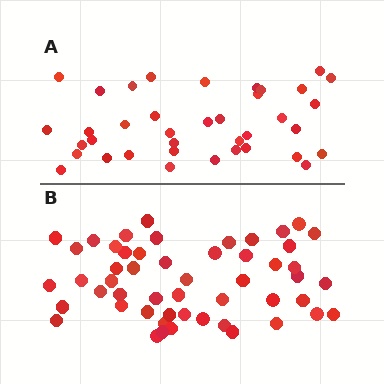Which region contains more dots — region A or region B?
Region B (the bottom region) has more dots.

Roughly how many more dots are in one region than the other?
Region B has approximately 15 more dots than region A.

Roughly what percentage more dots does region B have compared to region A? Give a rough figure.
About 35% more.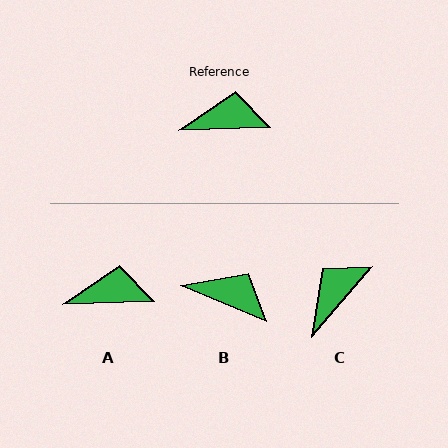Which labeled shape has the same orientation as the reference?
A.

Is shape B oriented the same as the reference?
No, it is off by about 25 degrees.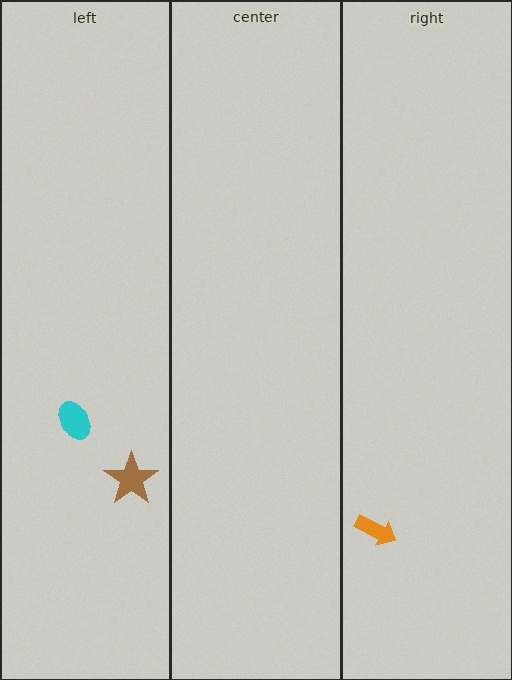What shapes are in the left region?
The cyan ellipse, the brown star.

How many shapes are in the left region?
2.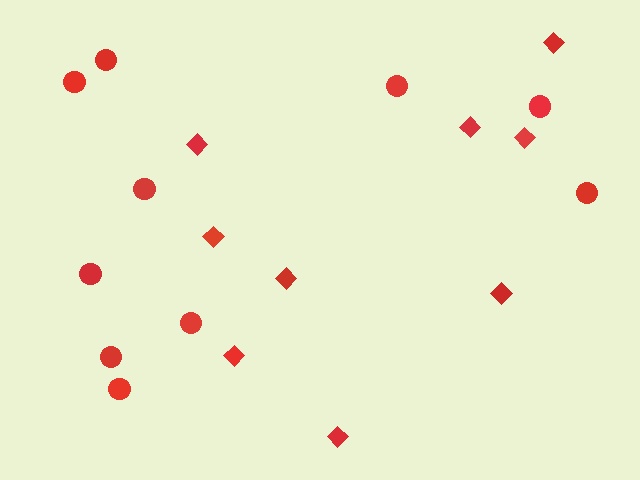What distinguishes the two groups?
There are 2 groups: one group of circles (10) and one group of diamonds (9).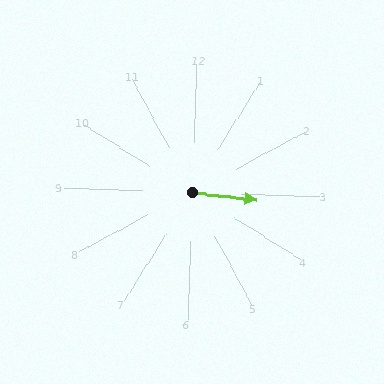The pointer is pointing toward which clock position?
Roughly 3 o'clock.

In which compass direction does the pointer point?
East.